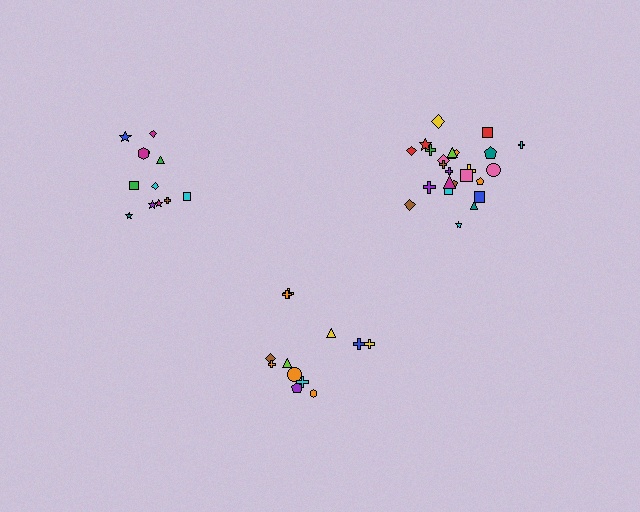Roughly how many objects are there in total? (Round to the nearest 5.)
Roughly 50 objects in total.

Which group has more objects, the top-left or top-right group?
The top-right group.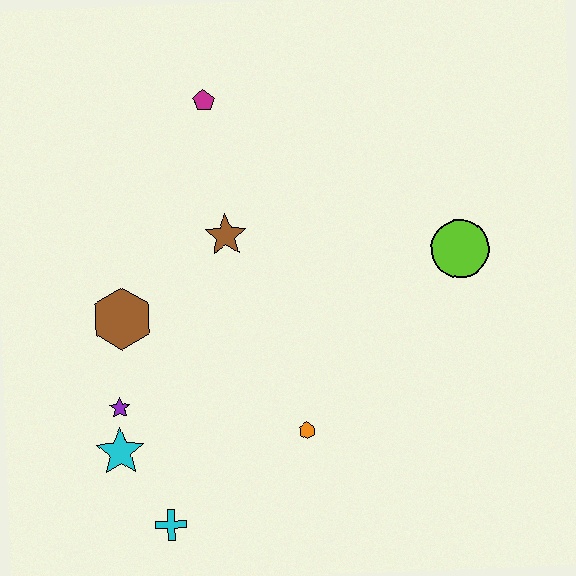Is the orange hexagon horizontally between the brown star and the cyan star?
No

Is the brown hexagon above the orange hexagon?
Yes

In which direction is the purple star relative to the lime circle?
The purple star is to the left of the lime circle.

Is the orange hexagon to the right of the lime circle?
No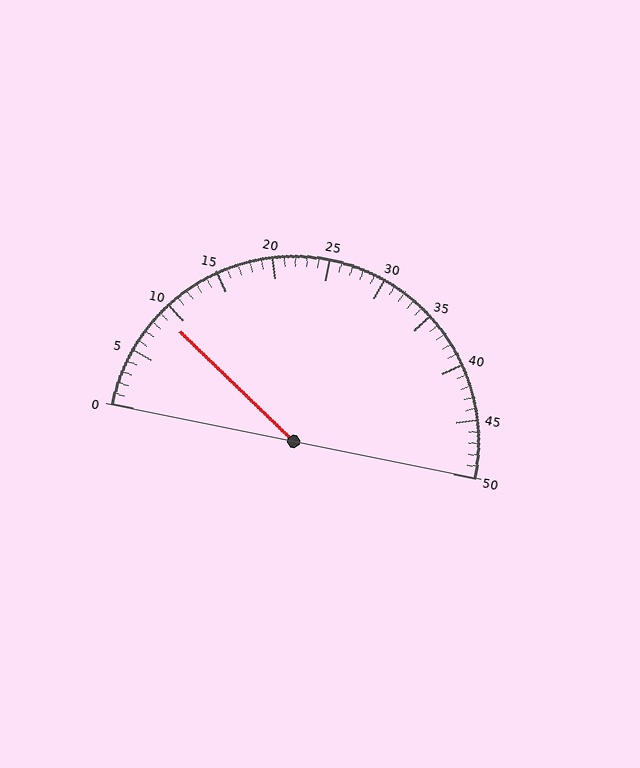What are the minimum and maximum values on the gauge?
The gauge ranges from 0 to 50.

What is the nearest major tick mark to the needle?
The nearest major tick mark is 10.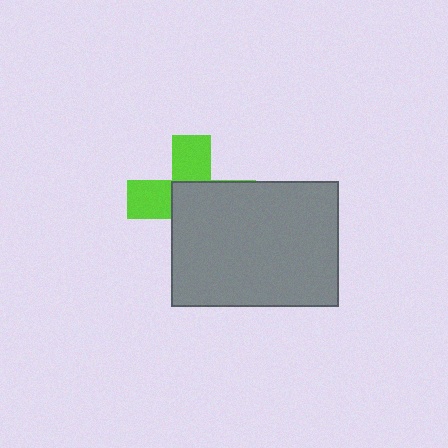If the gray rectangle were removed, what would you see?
You would see the complete lime cross.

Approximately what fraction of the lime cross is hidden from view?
Roughly 57% of the lime cross is hidden behind the gray rectangle.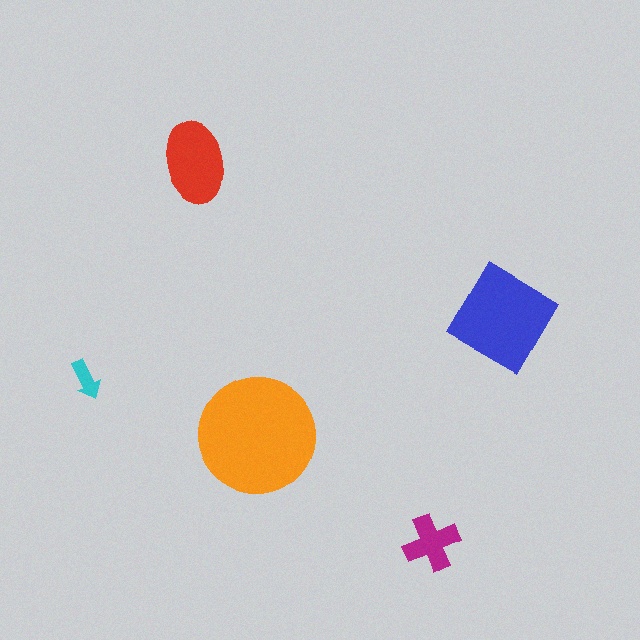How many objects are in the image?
There are 5 objects in the image.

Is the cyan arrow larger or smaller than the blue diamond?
Smaller.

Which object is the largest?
The orange circle.